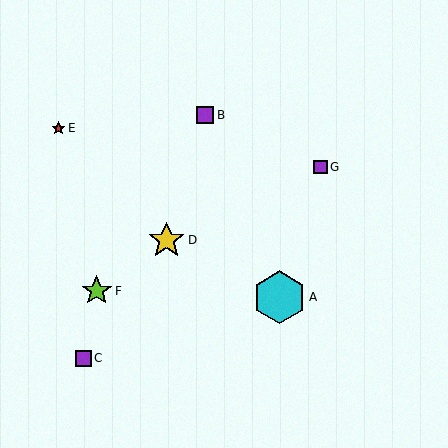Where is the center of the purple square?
The center of the purple square is at (83, 358).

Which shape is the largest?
The cyan hexagon (labeled A) is the largest.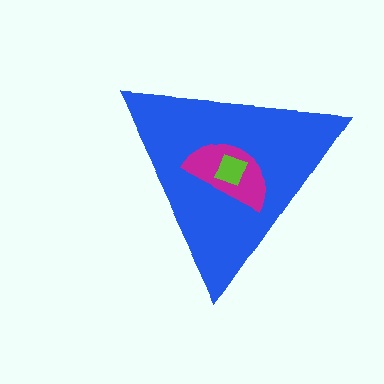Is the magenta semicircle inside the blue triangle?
Yes.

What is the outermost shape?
The blue triangle.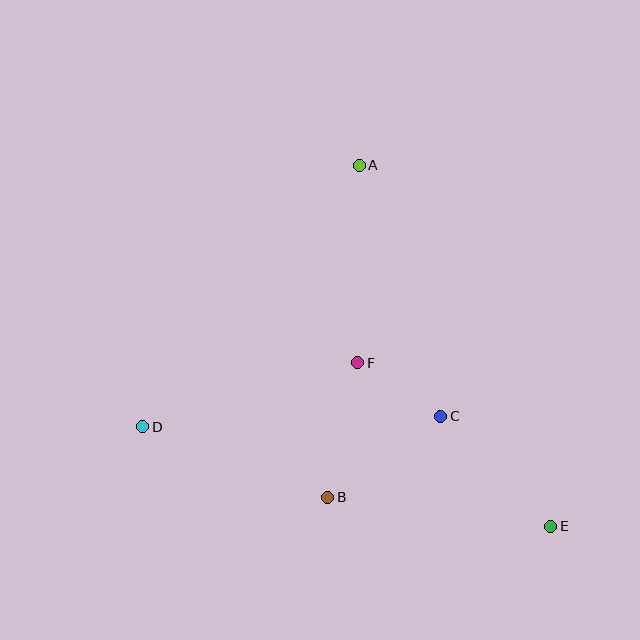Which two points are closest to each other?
Points C and F are closest to each other.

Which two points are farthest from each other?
Points D and E are farthest from each other.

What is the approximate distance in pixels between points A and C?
The distance between A and C is approximately 264 pixels.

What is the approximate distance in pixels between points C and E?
The distance between C and E is approximately 155 pixels.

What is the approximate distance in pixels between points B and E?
The distance between B and E is approximately 225 pixels.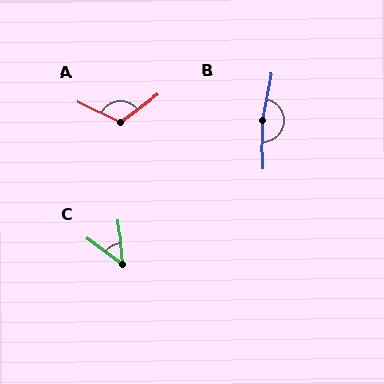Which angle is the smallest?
C, at approximately 49 degrees.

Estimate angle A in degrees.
Approximately 118 degrees.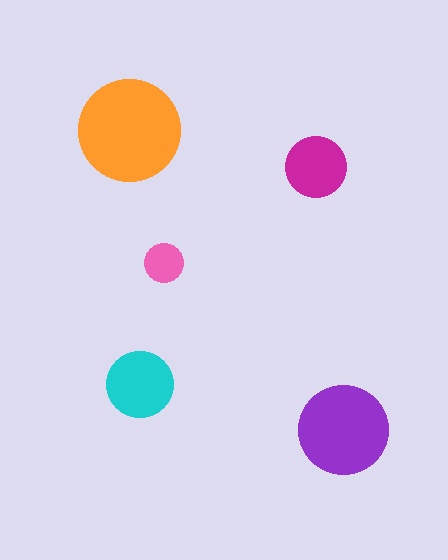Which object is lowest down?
The purple circle is bottommost.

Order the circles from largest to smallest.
the orange one, the purple one, the cyan one, the magenta one, the pink one.